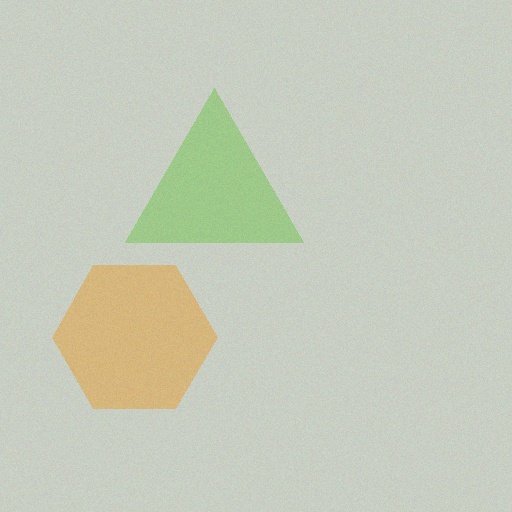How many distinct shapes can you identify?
There are 2 distinct shapes: a lime triangle, an orange hexagon.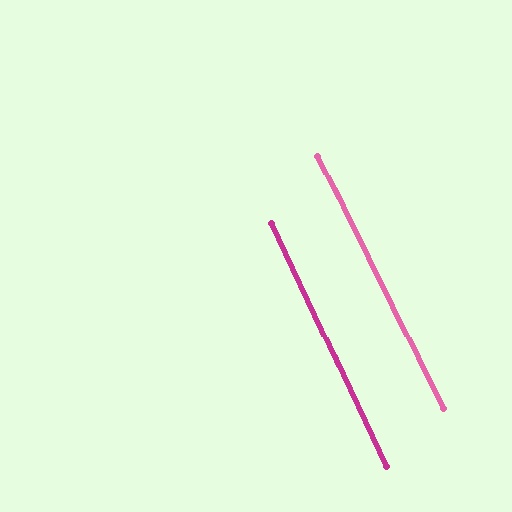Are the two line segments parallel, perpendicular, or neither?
Parallel — their directions differ by only 1.2°.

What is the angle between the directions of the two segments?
Approximately 1 degree.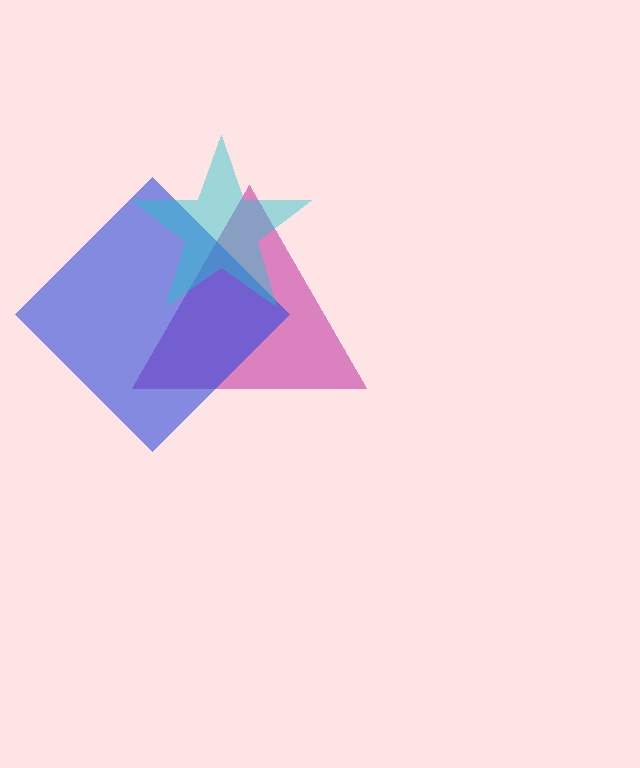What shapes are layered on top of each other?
The layered shapes are: a magenta triangle, a blue diamond, a cyan star.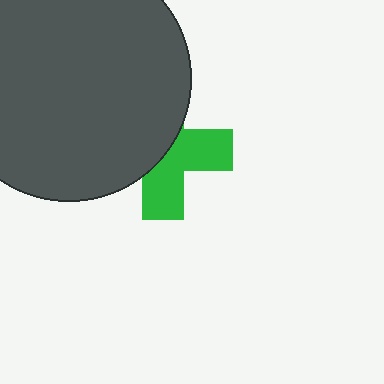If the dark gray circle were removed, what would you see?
You would see the complete green cross.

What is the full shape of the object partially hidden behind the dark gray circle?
The partially hidden object is a green cross.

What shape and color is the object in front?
The object in front is a dark gray circle.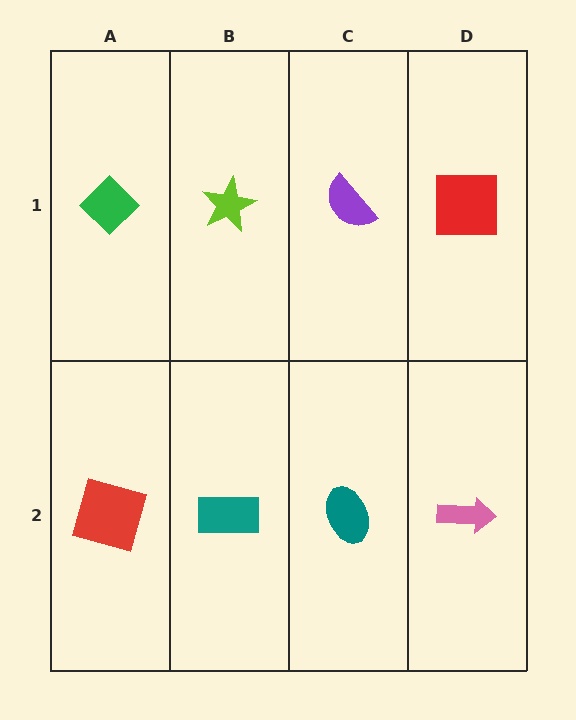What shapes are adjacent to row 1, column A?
A red square (row 2, column A), a lime star (row 1, column B).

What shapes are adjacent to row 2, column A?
A green diamond (row 1, column A), a teal rectangle (row 2, column B).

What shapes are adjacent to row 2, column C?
A purple semicircle (row 1, column C), a teal rectangle (row 2, column B), a pink arrow (row 2, column D).